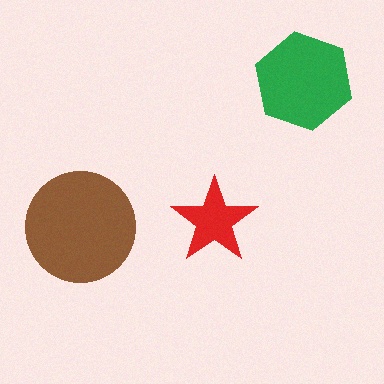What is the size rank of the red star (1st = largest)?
3rd.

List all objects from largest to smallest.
The brown circle, the green hexagon, the red star.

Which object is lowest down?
The brown circle is bottommost.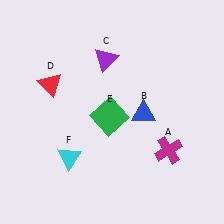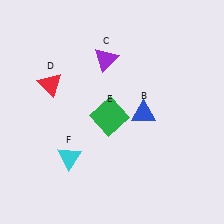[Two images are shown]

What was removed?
The magenta cross (A) was removed in Image 2.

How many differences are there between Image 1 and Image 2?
There is 1 difference between the two images.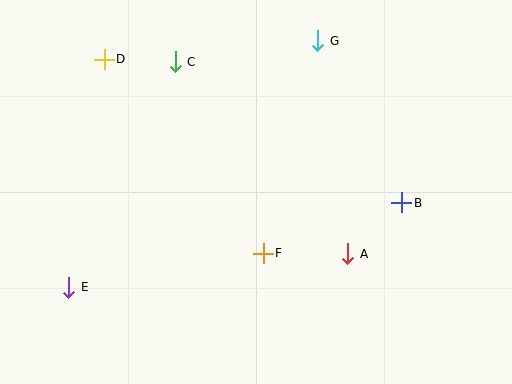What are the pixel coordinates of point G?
Point G is at (318, 41).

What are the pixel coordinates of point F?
Point F is at (263, 253).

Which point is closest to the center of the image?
Point F at (263, 253) is closest to the center.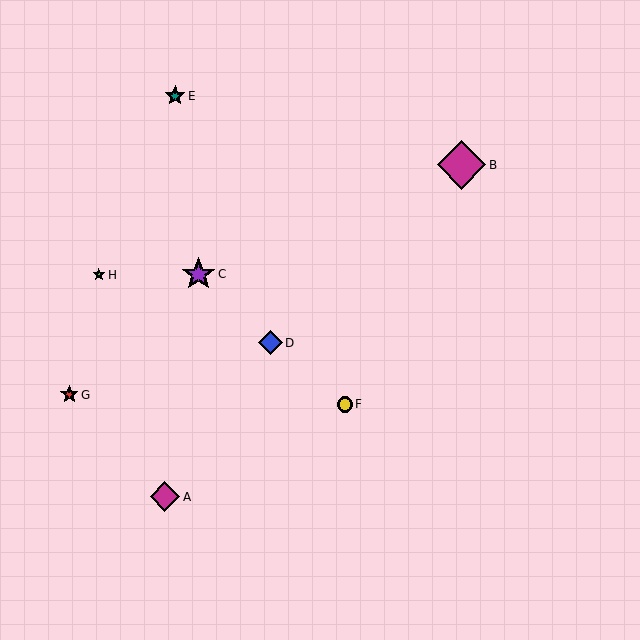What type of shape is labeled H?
Shape H is a lime star.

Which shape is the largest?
The magenta diamond (labeled B) is the largest.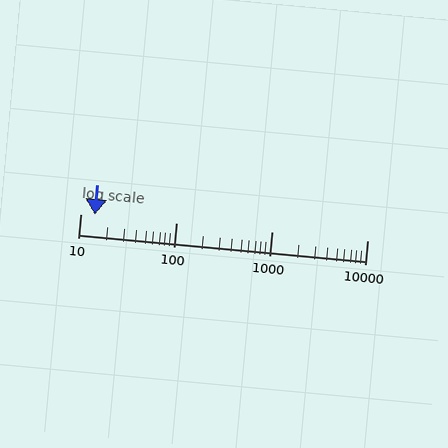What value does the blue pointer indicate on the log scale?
The pointer indicates approximately 14.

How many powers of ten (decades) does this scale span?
The scale spans 3 decades, from 10 to 10000.